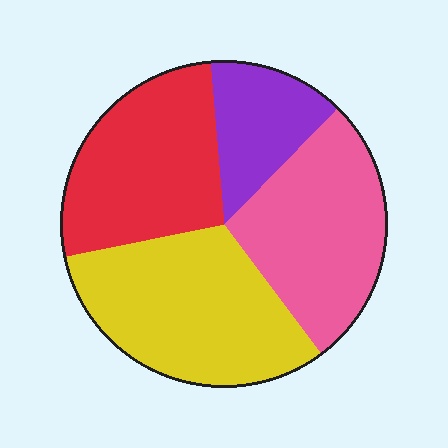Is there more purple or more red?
Red.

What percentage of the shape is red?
Red takes up between a sixth and a third of the shape.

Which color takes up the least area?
Purple, at roughly 15%.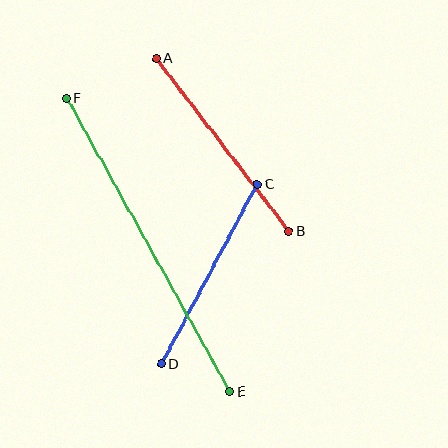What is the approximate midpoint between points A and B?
The midpoint is at approximately (223, 145) pixels.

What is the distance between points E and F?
The distance is approximately 336 pixels.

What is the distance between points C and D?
The distance is approximately 204 pixels.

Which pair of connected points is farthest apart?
Points E and F are farthest apart.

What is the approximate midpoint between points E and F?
The midpoint is at approximately (148, 245) pixels.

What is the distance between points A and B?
The distance is approximately 218 pixels.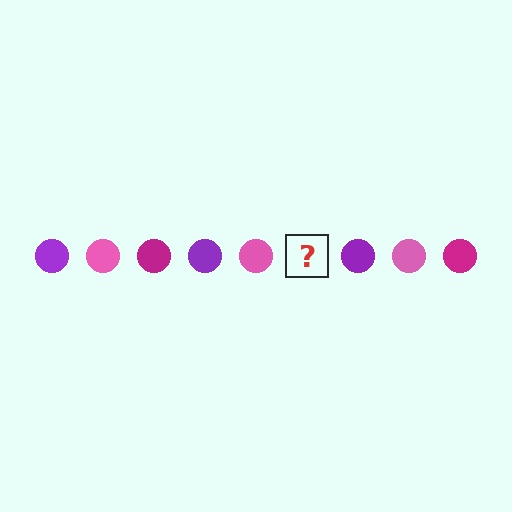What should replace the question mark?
The question mark should be replaced with a magenta circle.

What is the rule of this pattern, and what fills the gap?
The rule is that the pattern cycles through purple, pink, magenta circles. The gap should be filled with a magenta circle.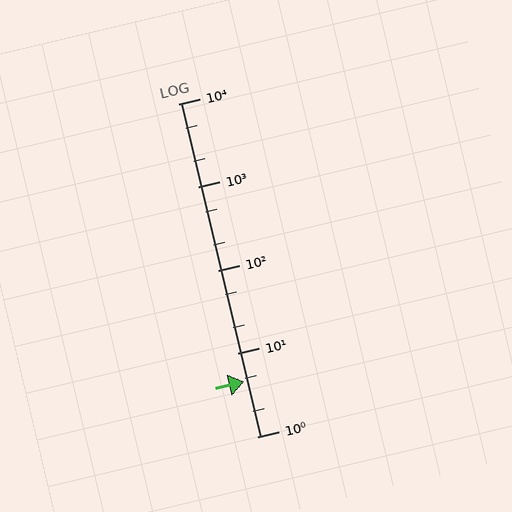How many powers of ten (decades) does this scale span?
The scale spans 4 decades, from 1 to 10000.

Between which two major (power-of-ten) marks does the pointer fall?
The pointer is between 1 and 10.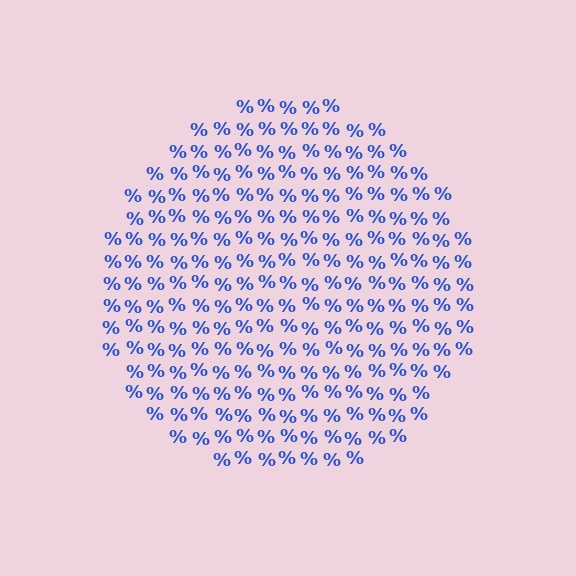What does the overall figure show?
The overall figure shows a circle.